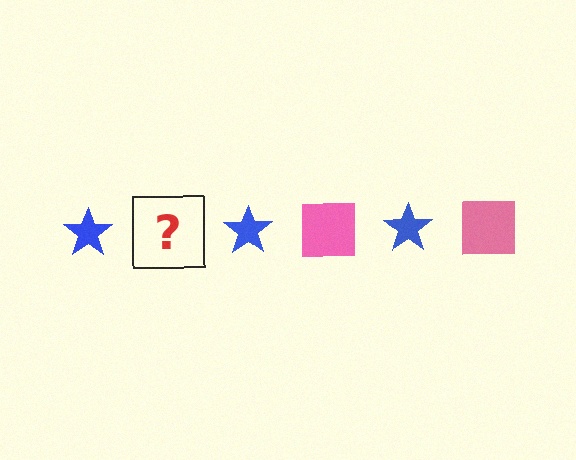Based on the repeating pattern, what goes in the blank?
The blank should be a pink square.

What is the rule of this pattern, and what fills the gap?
The rule is that the pattern alternates between blue star and pink square. The gap should be filled with a pink square.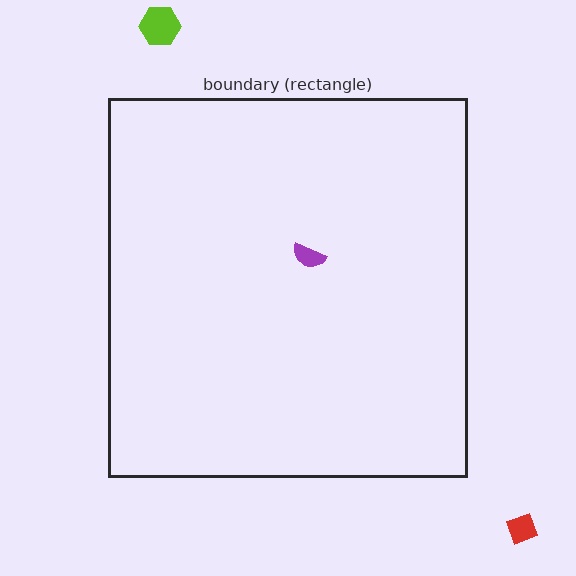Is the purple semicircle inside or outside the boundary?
Inside.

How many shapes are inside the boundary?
1 inside, 2 outside.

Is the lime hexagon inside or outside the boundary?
Outside.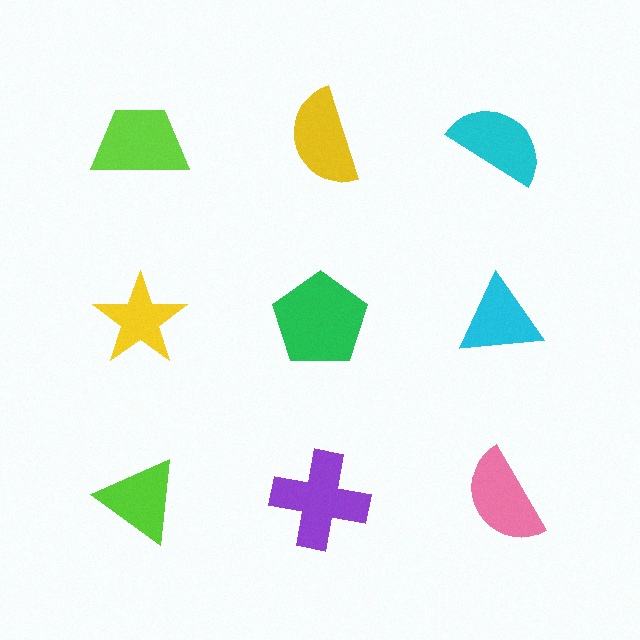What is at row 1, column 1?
A lime trapezoid.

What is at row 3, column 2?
A purple cross.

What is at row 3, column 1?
A lime triangle.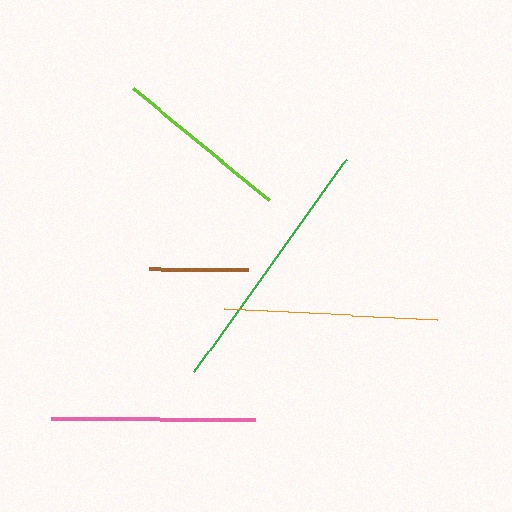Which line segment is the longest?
The green line is the longest at approximately 260 pixels.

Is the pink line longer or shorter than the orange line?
The orange line is longer than the pink line.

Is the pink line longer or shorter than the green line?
The green line is longer than the pink line.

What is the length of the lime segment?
The lime segment is approximately 176 pixels long.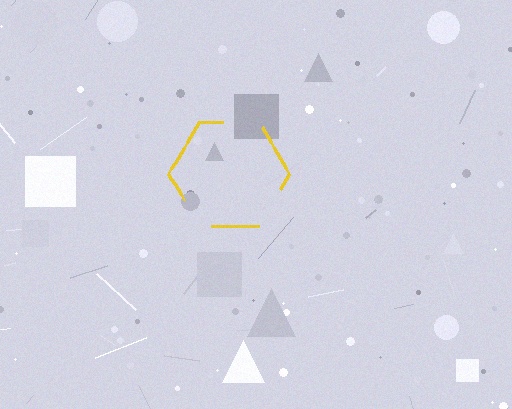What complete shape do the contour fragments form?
The contour fragments form a hexagon.